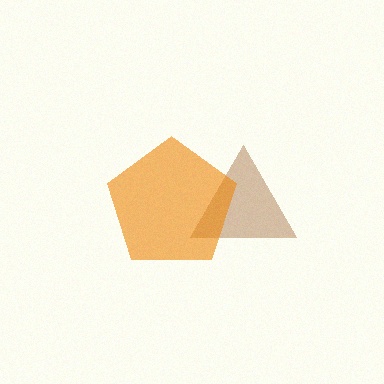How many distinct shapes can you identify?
There are 2 distinct shapes: a brown triangle, an orange pentagon.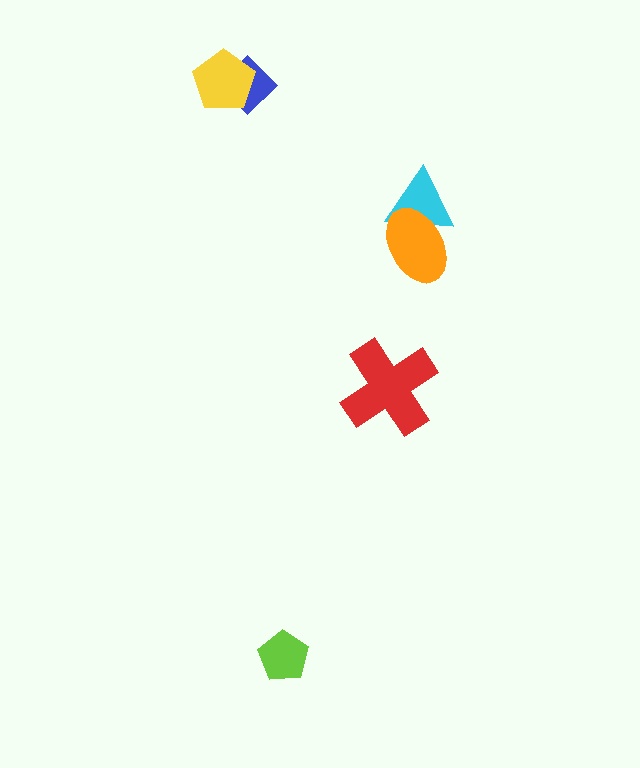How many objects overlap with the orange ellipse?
1 object overlaps with the orange ellipse.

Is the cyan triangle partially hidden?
Yes, it is partially covered by another shape.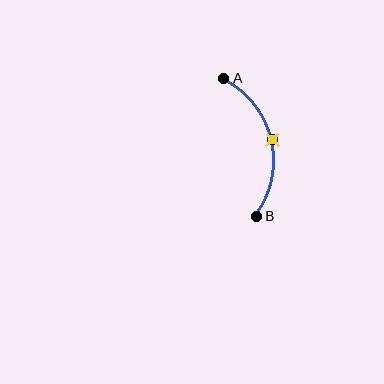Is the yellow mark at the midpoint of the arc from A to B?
Yes. The yellow mark lies on the arc at equal arc-length from both A and B — it is the arc midpoint.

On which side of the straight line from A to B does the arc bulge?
The arc bulges to the right of the straight line connecting A and B.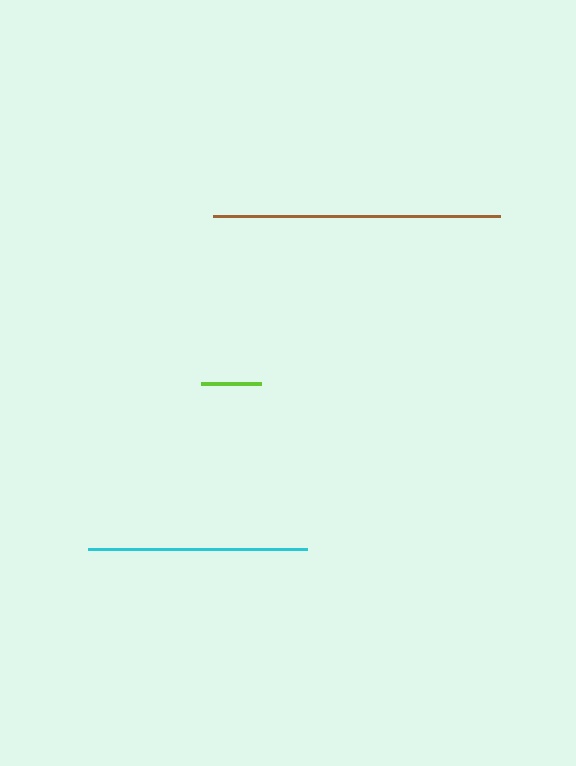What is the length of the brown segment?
The brown segment is approximately 286 pixels long.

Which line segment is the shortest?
The lime line is the shortest at approximately 60 pixels.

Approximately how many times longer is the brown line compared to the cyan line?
The brown line is approximately 1.3 times the length of the cyan line.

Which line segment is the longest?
The brown line is the longest at approximately 286 pixels.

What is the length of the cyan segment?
The cyan segment is approximately 219 pixels long.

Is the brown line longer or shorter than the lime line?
The brown line is longer than the lime line.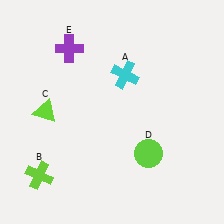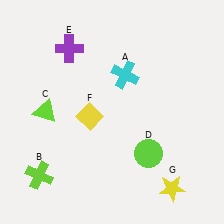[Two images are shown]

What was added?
A yellow diamond (F), a yellow star (G) were added in Image 2.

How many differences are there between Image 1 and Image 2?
There are 2 differences between the two images.